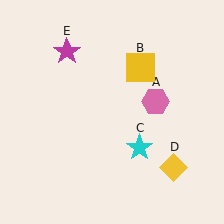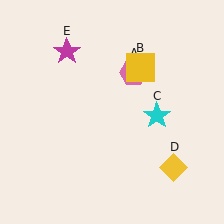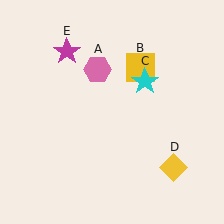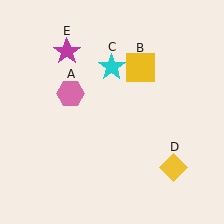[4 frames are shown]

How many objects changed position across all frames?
2 objects changed position: pink hexagon (object A), cyan star (object C).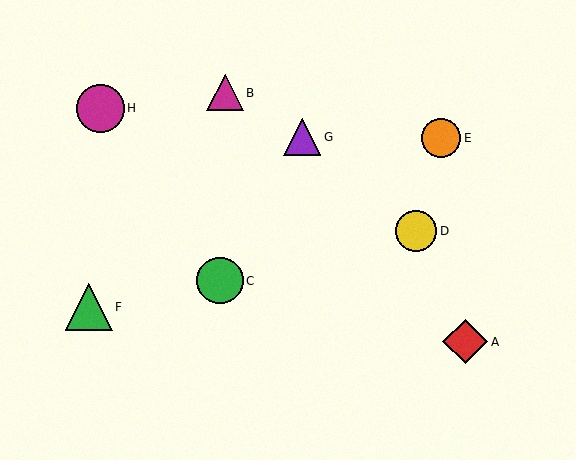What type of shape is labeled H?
Shape H is a magenta circle.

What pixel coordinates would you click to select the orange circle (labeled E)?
Click at (441, 138) to select the orange circle E.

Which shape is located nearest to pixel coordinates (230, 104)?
The magenta triangle (labeled B) at (225, 93) is nearest to that location.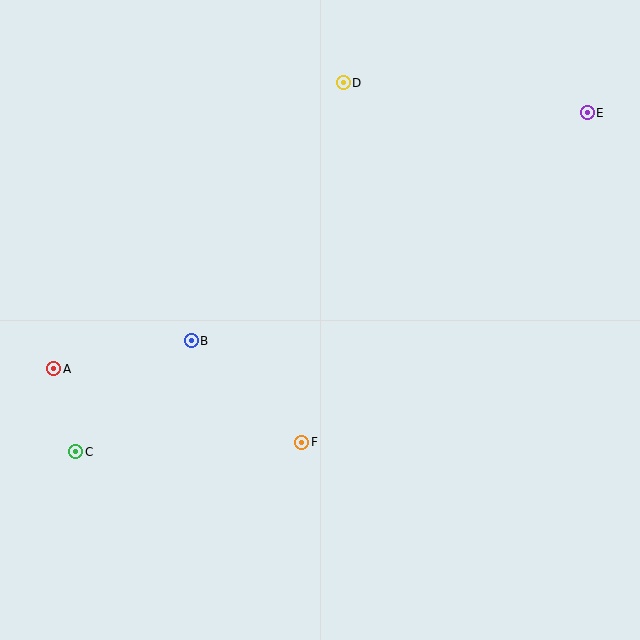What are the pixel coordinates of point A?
Point A is at (54, 369).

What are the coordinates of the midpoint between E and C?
The midpoint between E and C is at (332, 282).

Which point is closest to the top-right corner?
Point E is closest to the top-right corner.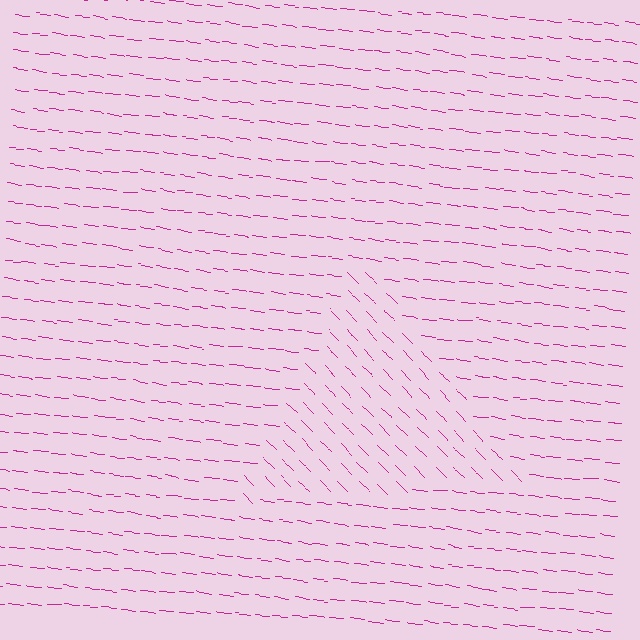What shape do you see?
I see a triangle.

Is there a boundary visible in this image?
Yes, there is a texture boundary formed by a change in line orientation.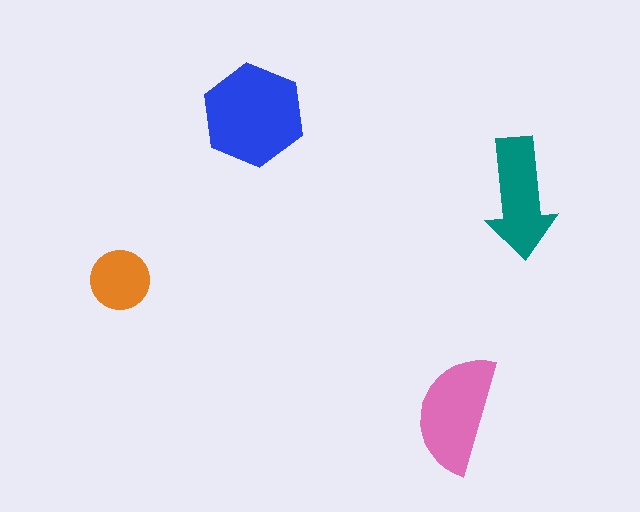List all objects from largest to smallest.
The blue hexagon, the pink semicircle, the teal arrow, the orange circle.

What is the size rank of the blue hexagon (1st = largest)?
1st.